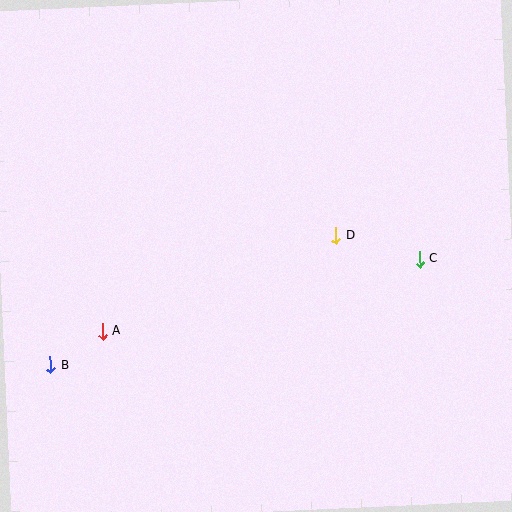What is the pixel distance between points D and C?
The distance between D and C is 87 pixels.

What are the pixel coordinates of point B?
Point B is at (51, 365).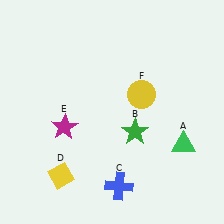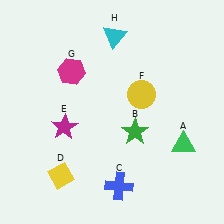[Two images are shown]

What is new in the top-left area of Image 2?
A magenta hexagon (G) was added in the top-left area of Image 2.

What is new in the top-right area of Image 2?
A cyan triangle (H) was added in the top-right area of Image 2.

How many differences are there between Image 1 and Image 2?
There are 2 differences between the two images.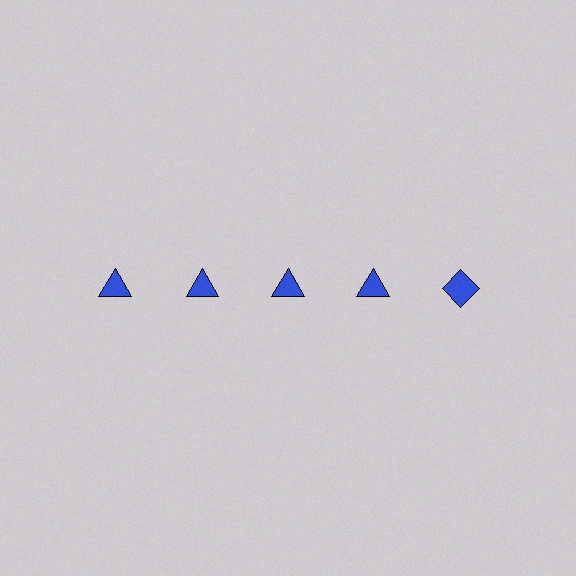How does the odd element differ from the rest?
It has a different shape: diamond instead of triangle.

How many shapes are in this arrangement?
There are 5 shapes arranged in a grid pattern.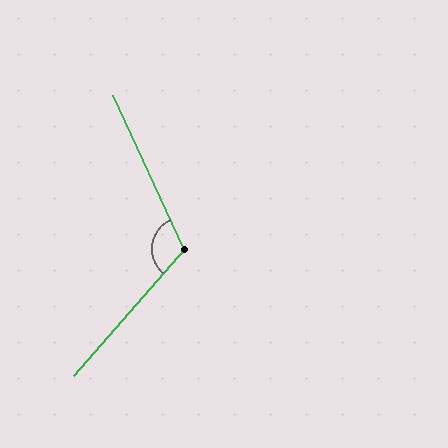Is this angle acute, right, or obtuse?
It is obtuse.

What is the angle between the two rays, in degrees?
Approximately 114 degrees.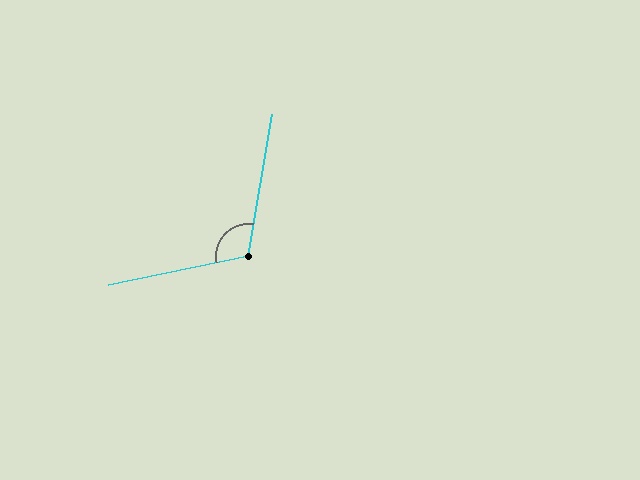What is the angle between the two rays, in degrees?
Approximately 111 degrees.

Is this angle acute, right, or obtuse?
It is obtuse.